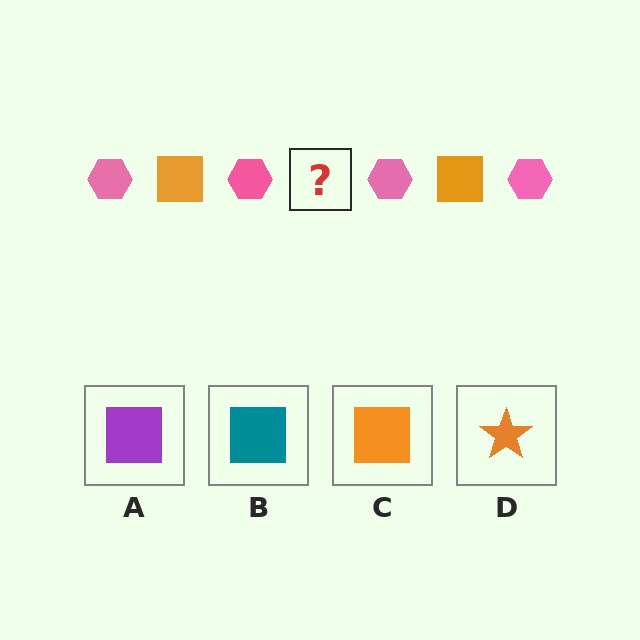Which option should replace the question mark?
Option C.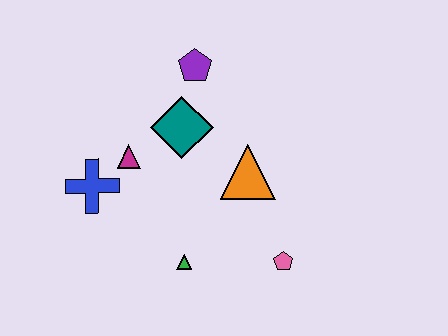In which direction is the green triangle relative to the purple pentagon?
The green triangle is below the purple pentagon.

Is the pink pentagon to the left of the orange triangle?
No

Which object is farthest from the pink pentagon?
The purple pentagon is farthest from the pink pentagon.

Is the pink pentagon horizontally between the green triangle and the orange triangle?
No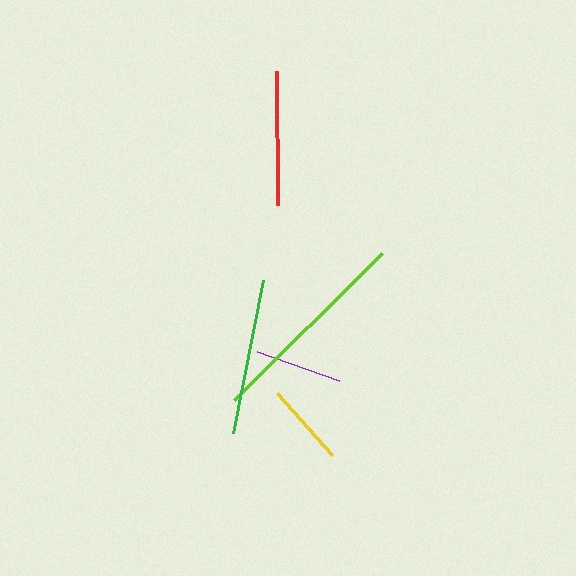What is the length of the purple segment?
The purple segment is approximately 87 pixels long.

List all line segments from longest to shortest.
From longest to shortest: lime, green, red, purple, yellow.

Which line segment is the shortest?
The yellow line is the shortest at approximately 84 pixels.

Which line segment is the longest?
The lime line is the longest at approximately 209 pixels.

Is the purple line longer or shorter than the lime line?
The lime line is longer than the purple line.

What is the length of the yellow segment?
The yellow segment is approximately 84 pixels long.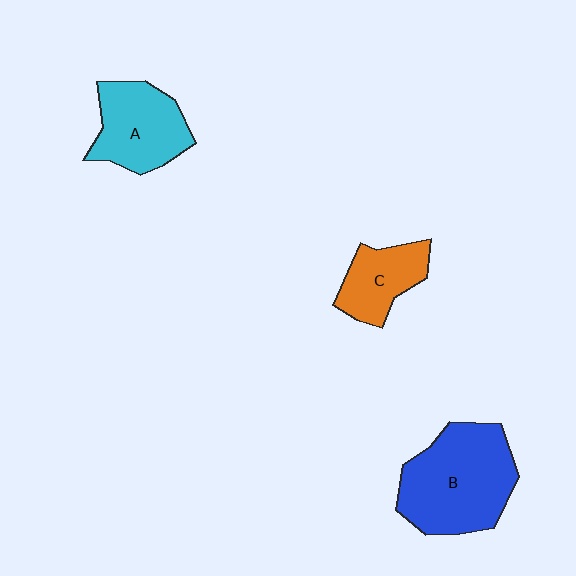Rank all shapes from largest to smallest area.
From largest to smallest: B (blue), A (cyan), C (orange).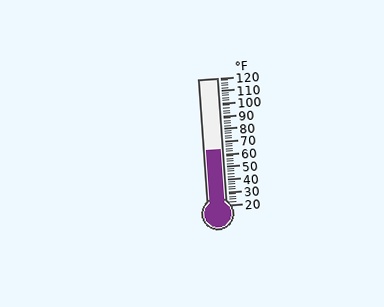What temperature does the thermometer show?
The thermometer shows approximately 64°F.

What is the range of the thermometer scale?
The thermometer scale ranges from 20°F to 120°F.